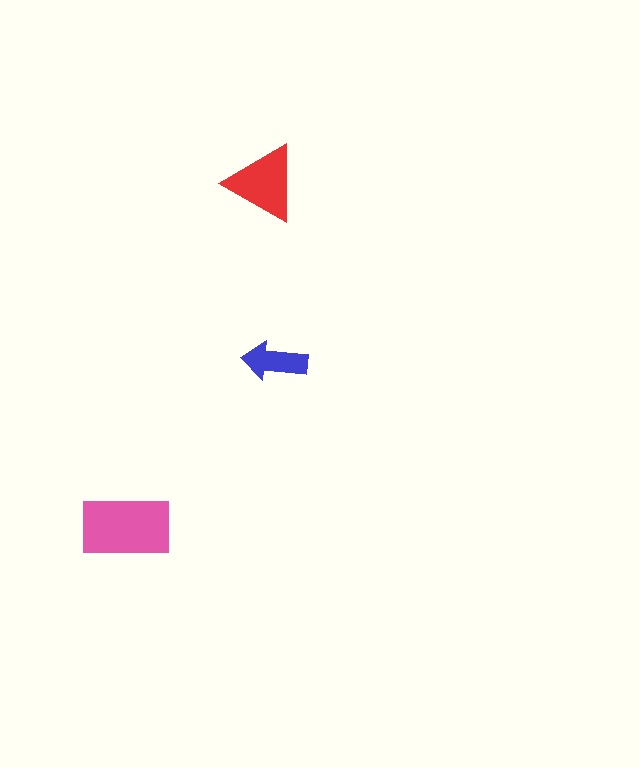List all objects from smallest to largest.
The blue arrow, the red triangle, the pink rectangle.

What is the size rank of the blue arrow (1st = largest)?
3rd.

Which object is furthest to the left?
The pink rectangle is leftmost.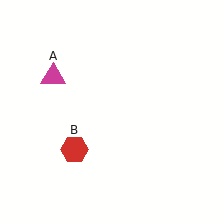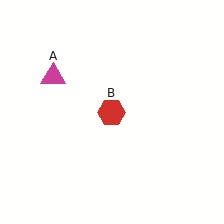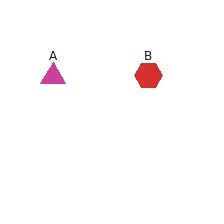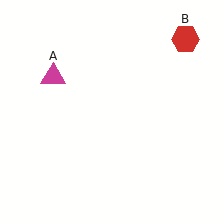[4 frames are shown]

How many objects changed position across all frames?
1 object changed position: red hexagon (object B).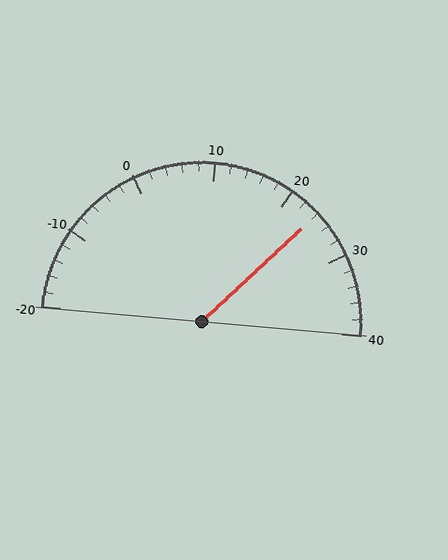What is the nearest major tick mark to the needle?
The nearest major tick mark is 20.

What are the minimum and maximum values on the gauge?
The gauge ranges from -20 to 40.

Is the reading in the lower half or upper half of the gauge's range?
The reading is in the upper half of the range (-20 to 40).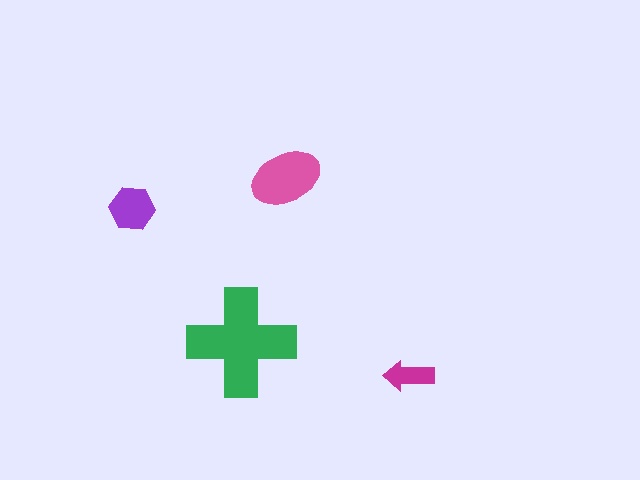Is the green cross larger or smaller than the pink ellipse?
Larger.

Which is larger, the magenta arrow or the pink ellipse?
The pink ellipse.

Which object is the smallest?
The magenta arrow.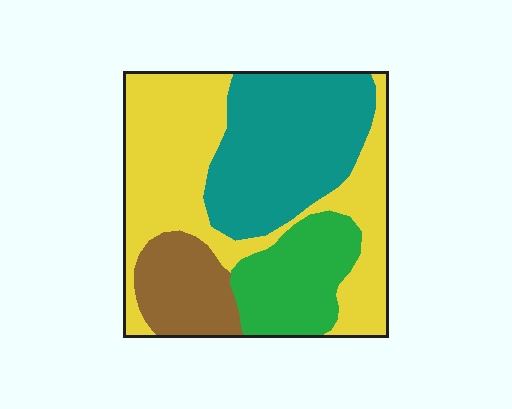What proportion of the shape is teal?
Teal covers 30% of the shape.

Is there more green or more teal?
Teal.